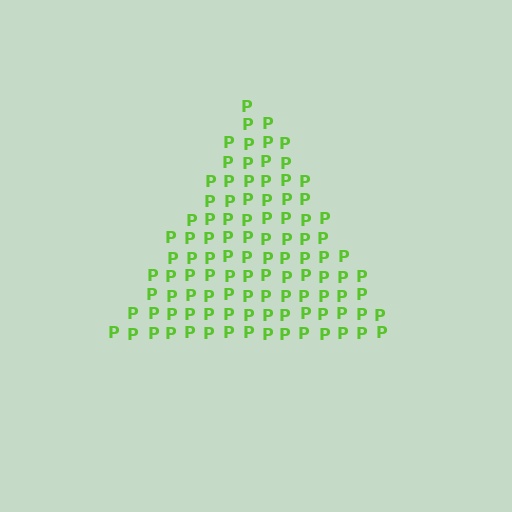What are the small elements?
The small elements are letter P's.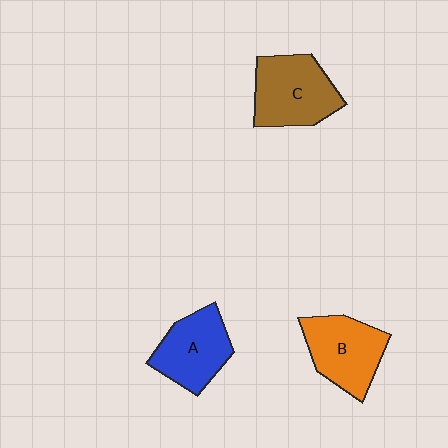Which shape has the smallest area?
Shape A (blue).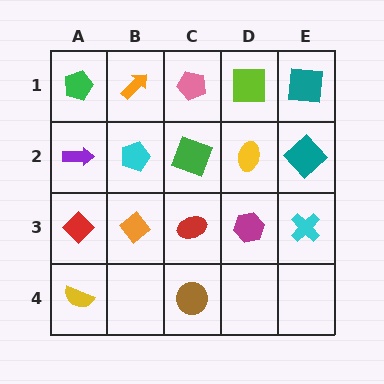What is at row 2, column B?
A cyan pentagon.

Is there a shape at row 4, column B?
No, that cell is empty.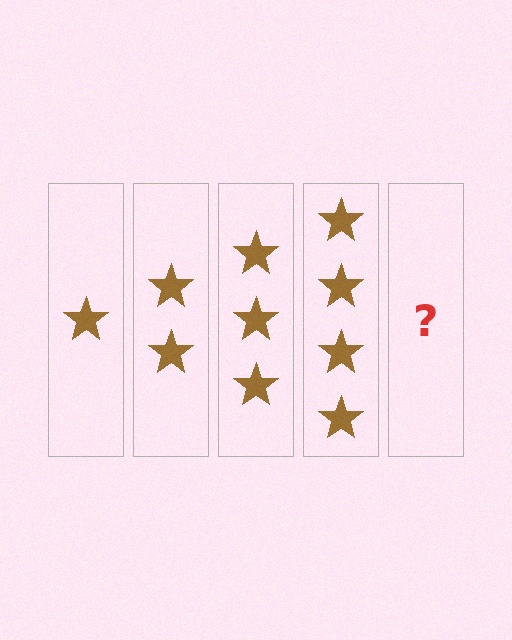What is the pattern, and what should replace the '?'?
The pattern is that each step adds one more star. The '?' should be 5 stars.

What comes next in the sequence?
The next element should be 5 stars.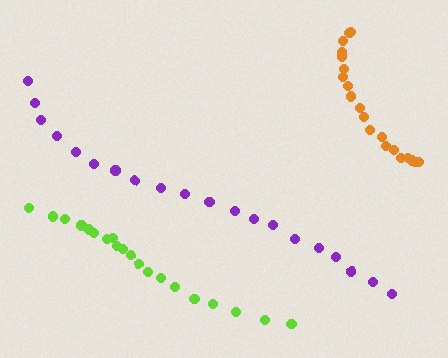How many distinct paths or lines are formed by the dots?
There are 3 distinct paths.